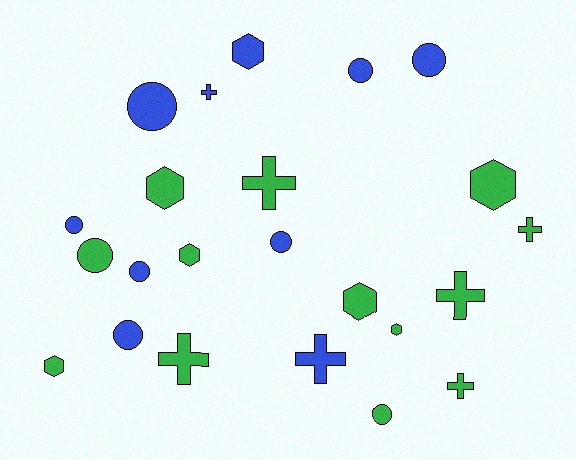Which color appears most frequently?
Green, with 13 objects.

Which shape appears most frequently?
Circle, with 9 objects.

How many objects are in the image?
There are 23 objects.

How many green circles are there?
There are 2 green circles.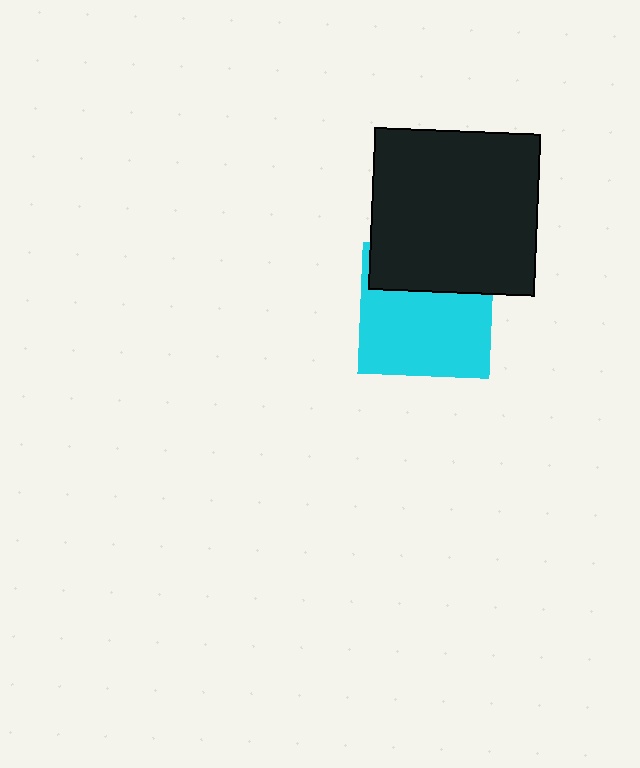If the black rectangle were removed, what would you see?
You would see the complete cyan square.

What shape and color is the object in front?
The object in front is a black rectangle.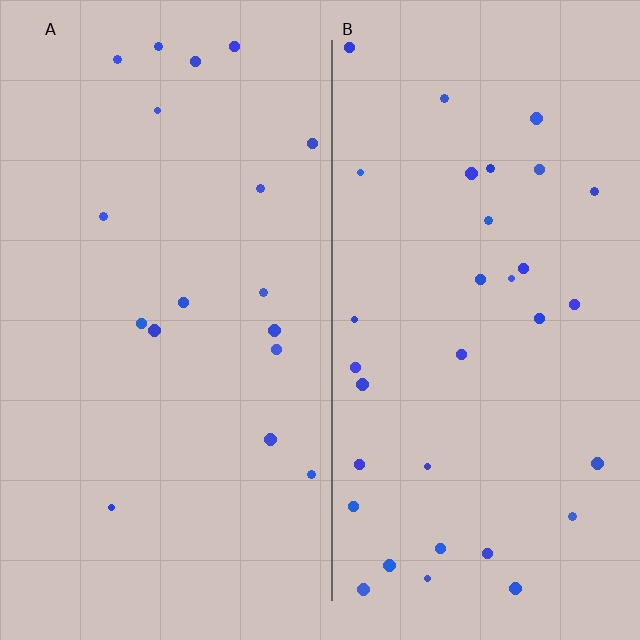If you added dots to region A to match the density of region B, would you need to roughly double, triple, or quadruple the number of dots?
Approximately double.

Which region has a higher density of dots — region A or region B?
B (the right).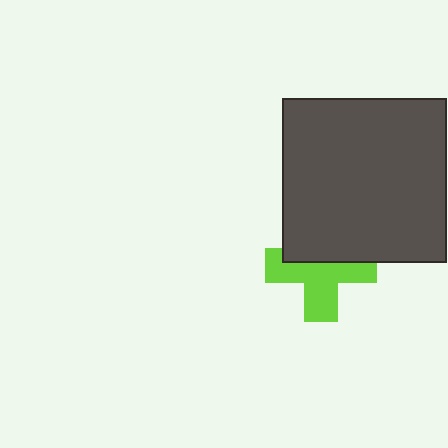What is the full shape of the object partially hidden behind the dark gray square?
The partially hidden object is a lime cross.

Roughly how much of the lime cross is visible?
About half of it is visible (roughly 57%).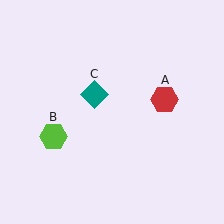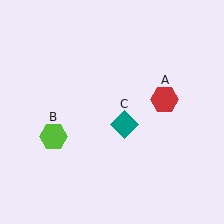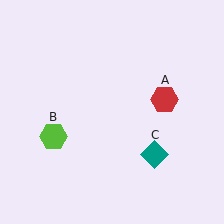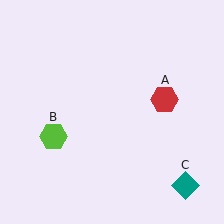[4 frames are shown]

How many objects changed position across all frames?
1 object changed position: teal diamond (object C).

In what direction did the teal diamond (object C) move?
The teal diamond (object C) moved down and to the right.